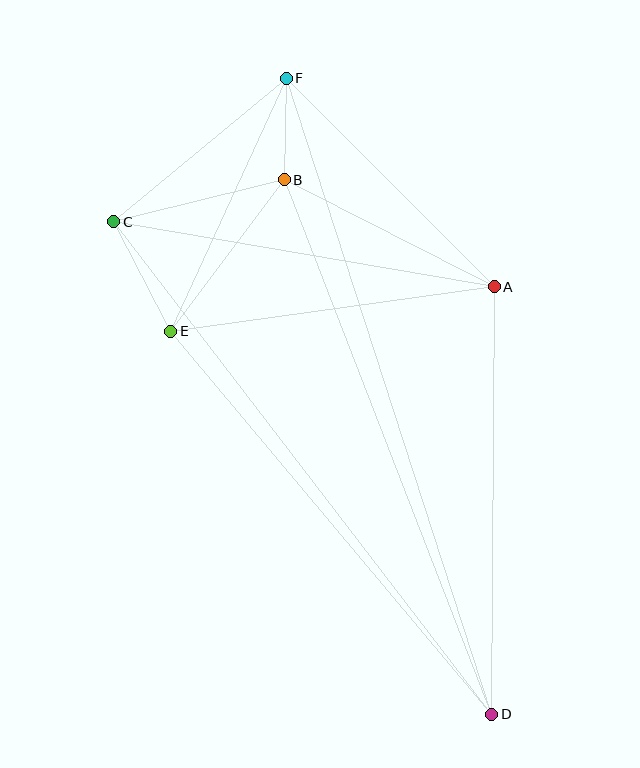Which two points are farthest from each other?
Points D and F are farthest from each other.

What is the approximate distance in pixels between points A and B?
The distance between A and B is approximately 235 pixels.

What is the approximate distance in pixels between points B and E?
The distance between B and E is approximately 189 pixels.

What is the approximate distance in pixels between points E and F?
The distance between E and F is approximately 278 pixels.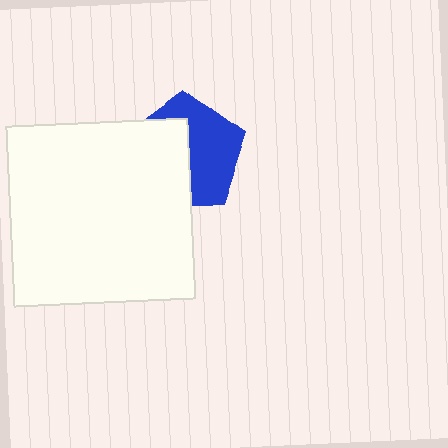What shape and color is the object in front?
The object in front is a white square.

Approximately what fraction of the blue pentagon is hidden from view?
Roughly 49% of the blue pentagon is hidden behind the white square.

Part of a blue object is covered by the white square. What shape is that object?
It is a pentagon.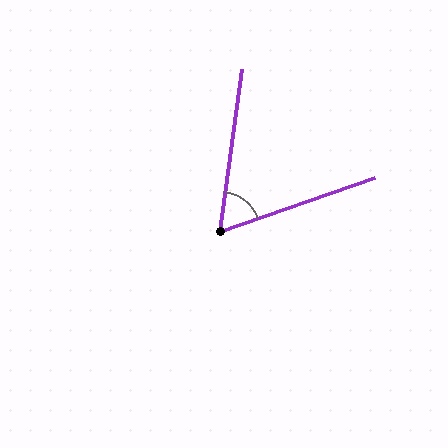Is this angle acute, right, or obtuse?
It is acute.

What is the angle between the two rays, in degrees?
Approximately 63 degrees.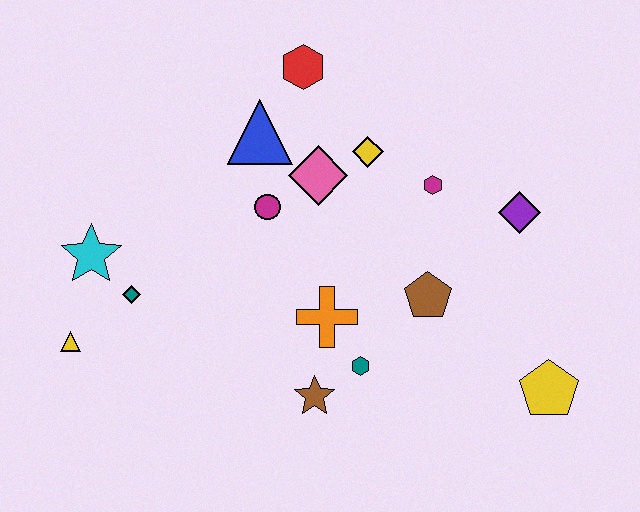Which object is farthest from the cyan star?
The yellow pentagon is farthest from the cyan star.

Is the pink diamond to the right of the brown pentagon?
No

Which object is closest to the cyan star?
The teal diamond is closest to the cyan star.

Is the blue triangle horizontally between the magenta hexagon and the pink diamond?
No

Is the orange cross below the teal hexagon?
No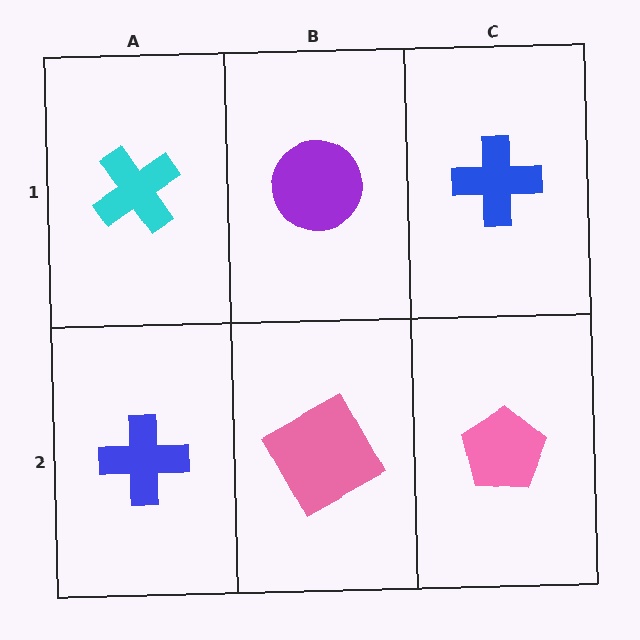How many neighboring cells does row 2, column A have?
2.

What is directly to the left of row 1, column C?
A purple circle.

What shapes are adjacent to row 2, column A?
A cyan cross (row 1, column A), a pink square (row 2, column B).